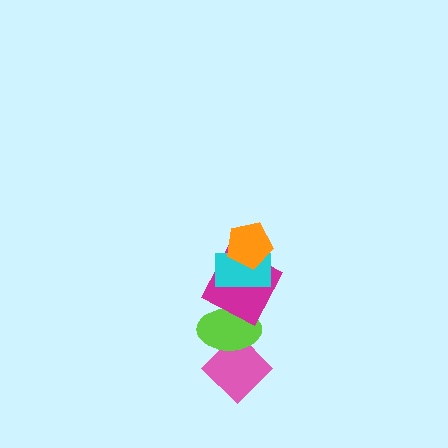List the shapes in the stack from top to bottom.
From top to bottom: the orange pentagon, the cyan rectangle, the magenta square, the lime ellipse, the pink diamond.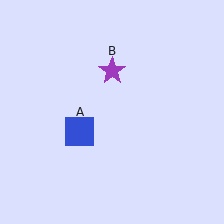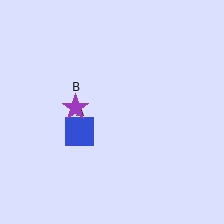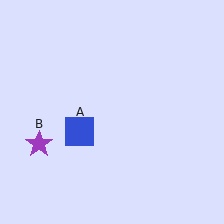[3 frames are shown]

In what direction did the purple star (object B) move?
The purple star (object B) moved down and to the left.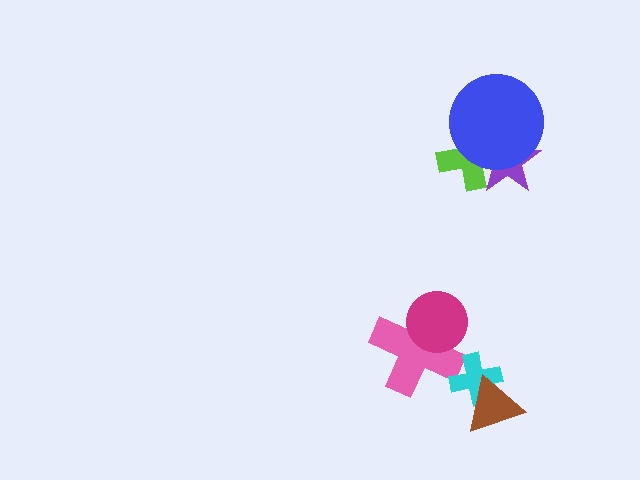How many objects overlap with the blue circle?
2 objects overlap with the blue circle.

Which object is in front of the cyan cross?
The brown triangle is in front of the cyan cross.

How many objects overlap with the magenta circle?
1 object overlaps with the magenta circle.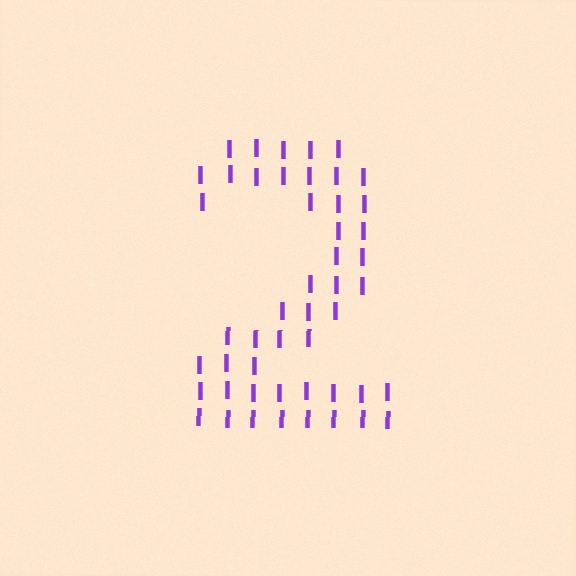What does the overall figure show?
The overall figure shows the digit 2.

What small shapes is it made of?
It is made of small letter I's.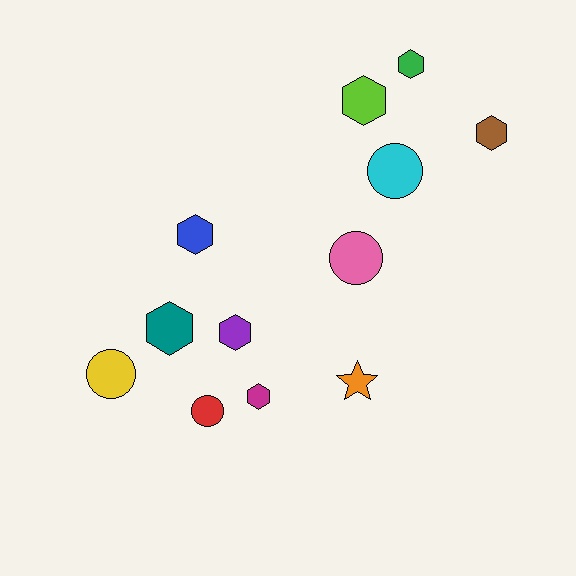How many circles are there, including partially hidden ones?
There are 4 circles.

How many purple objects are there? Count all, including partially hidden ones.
There is 1 purple object.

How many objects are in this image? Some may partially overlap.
There are 12 objects.